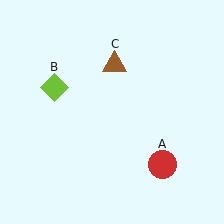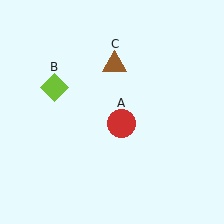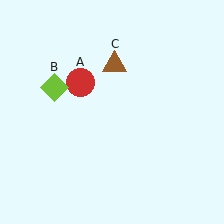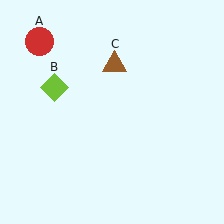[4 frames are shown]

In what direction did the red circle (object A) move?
The red circle (object A) moved up and to the left.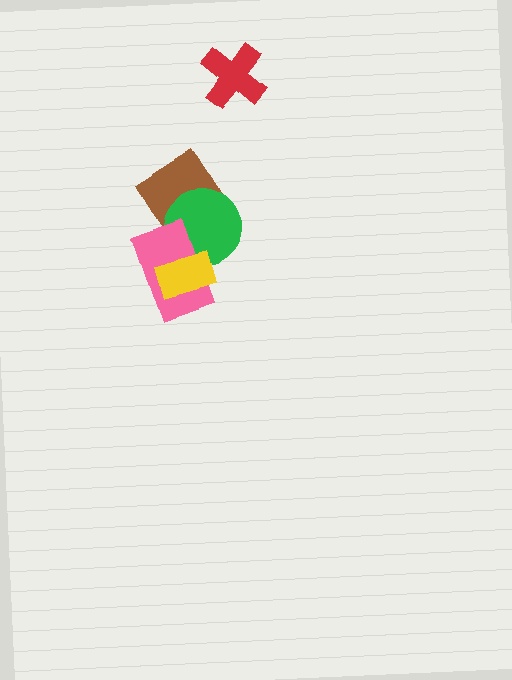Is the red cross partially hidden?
No, no other shape covers it.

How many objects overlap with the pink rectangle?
2 objects overlap with the pink rectangle.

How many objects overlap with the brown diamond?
1 object overlaps with the brown diamond.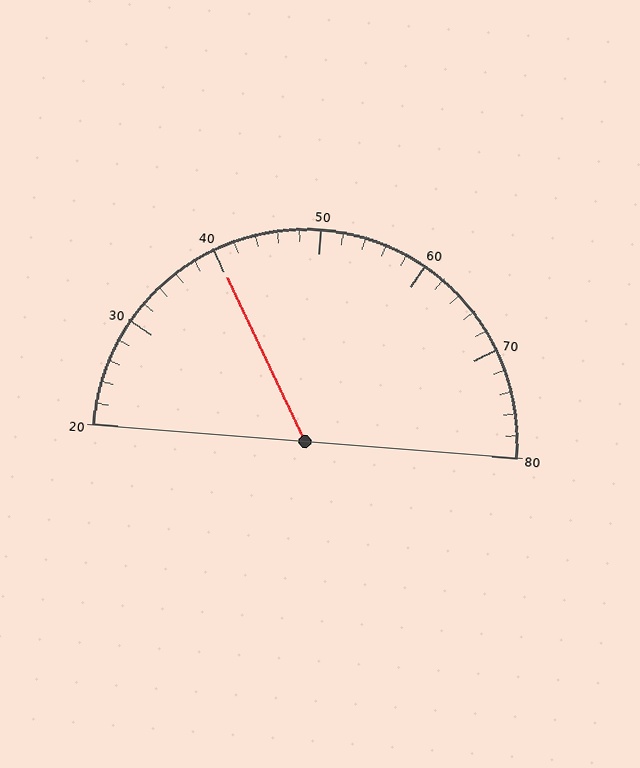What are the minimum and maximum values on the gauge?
The gauge ranges from 20 to 80.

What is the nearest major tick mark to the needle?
The nearest major tick mark is 40.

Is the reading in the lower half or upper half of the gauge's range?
The reading is in the lower half of the range (20 to 80).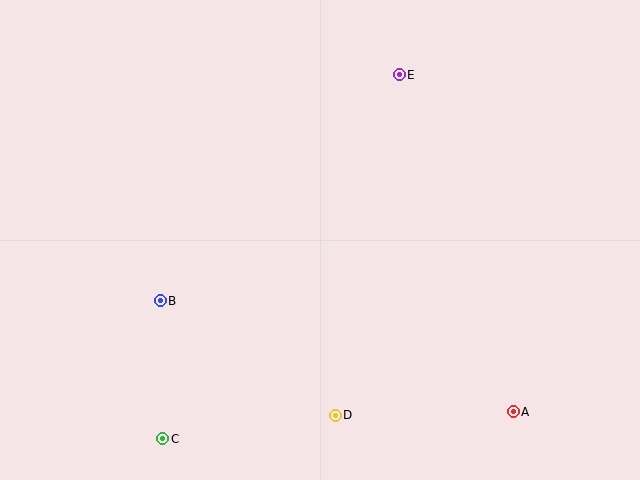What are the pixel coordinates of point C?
Point C is at (163, 439).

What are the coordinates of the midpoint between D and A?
The midpoint between D and A is at (424, 414).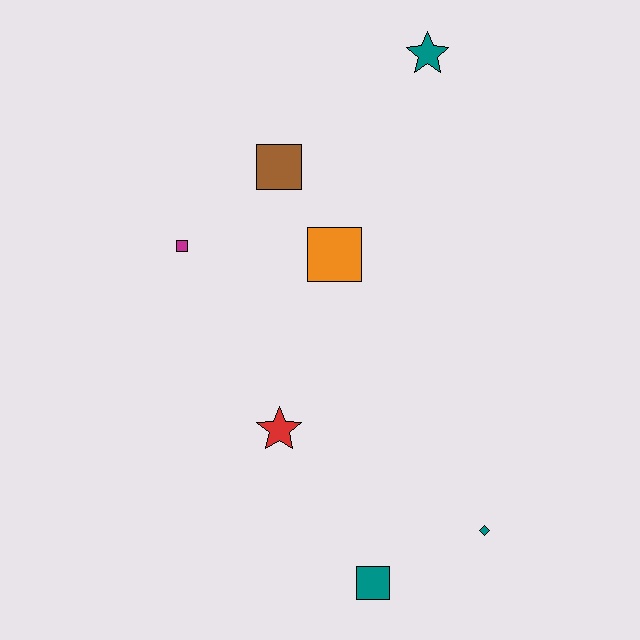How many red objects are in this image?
There is 1 red object.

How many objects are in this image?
There are 7 objects.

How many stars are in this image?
There are 2 stars.